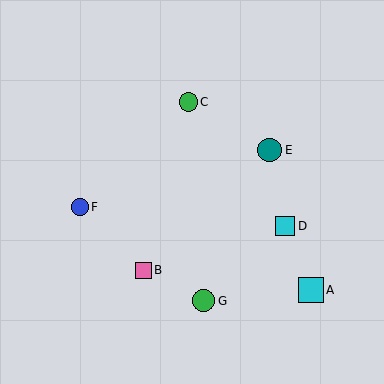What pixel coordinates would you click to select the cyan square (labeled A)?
Click at (311, 290) to select the cyan square A.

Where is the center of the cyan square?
The center of the cyan square is at (285, 226).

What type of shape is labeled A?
Shape A is a cyan square.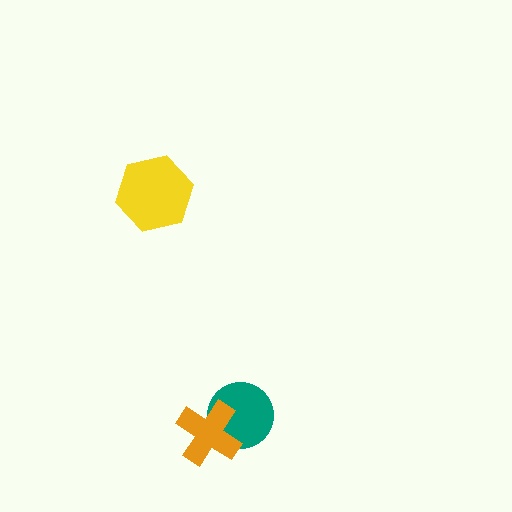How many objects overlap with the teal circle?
1 object overlaps with the teal circle.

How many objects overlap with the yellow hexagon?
0 objects overlap with the yellow hexagon.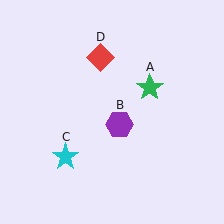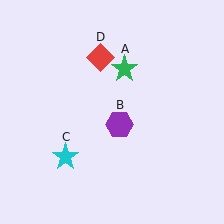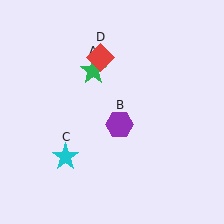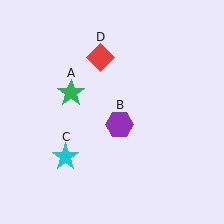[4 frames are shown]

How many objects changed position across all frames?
1 object changed position: green star (object A).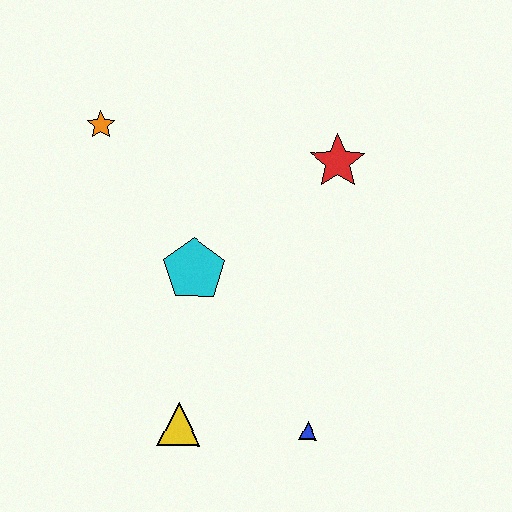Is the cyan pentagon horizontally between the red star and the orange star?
Yes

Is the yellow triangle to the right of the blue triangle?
No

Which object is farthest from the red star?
The yellow triangle is farthest from the red star.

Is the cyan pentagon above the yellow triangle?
Yes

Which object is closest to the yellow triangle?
The blue triangle is closest to the yellow triangle.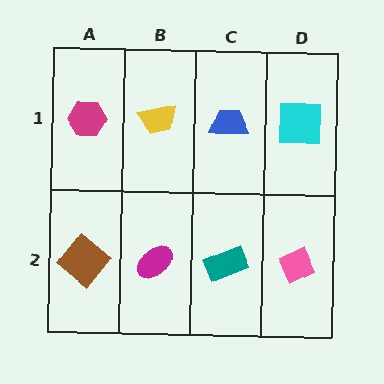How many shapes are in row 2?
4 shapes.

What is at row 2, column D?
A pink diamond.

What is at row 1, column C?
A blue trapezoid.